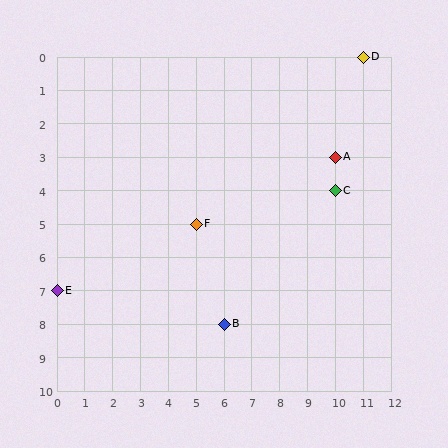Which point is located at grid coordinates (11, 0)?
Point D is at (11, 0).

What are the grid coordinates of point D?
Point D is at grid coordinates (11, 0).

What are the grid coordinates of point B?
Point B is at grid coordinates (6, 8).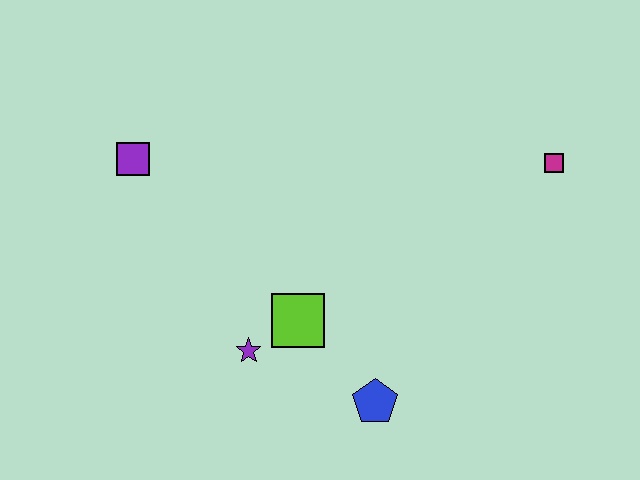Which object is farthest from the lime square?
The magenta square is farthest from the lime square.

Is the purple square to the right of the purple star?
No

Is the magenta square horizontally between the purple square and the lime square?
No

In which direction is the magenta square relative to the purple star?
The magenta square is to the right of the purple star.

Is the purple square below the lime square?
No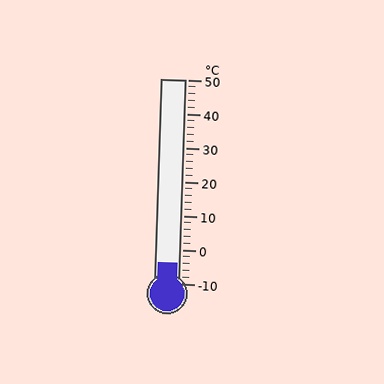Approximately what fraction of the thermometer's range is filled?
The thermometer is filled to approximately 10% of its range.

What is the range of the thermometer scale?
The thermometer scale ranges from -10°C to 50°C.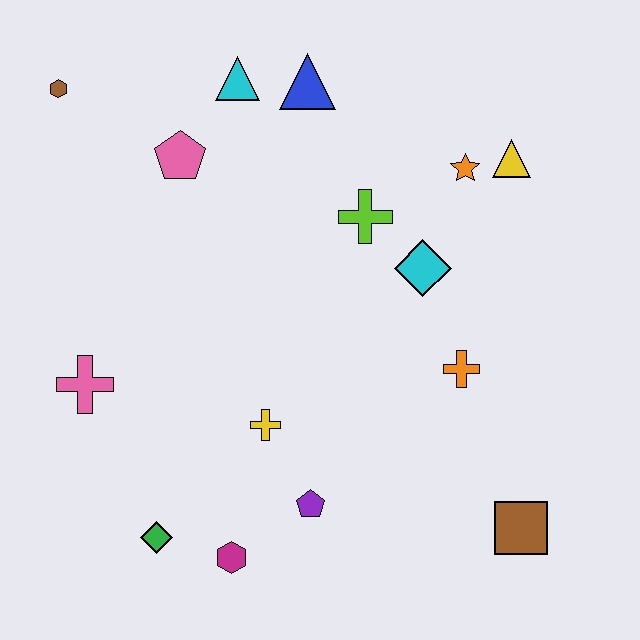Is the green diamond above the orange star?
No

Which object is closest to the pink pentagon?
The cyan triangle is closest to the pink pentagon.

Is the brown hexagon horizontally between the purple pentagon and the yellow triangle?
No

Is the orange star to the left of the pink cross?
No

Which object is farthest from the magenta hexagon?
The brown hexagon is farthest from the magenta hexagon.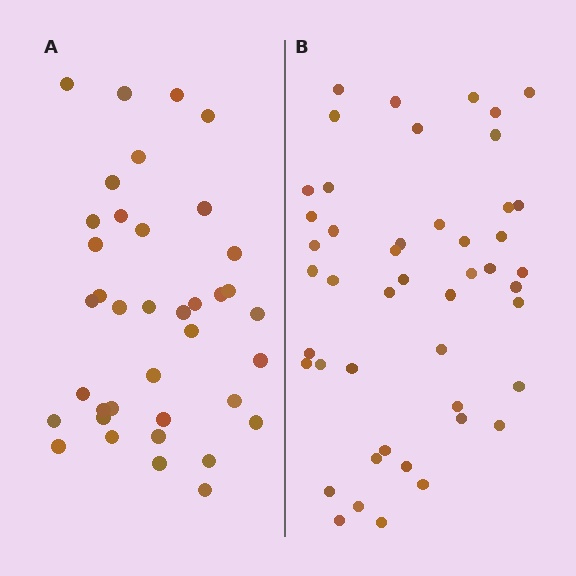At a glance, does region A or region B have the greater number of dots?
Region B (the right region) has more dots.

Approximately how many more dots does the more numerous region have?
Region B has roughly 8 or so more dots than region A.